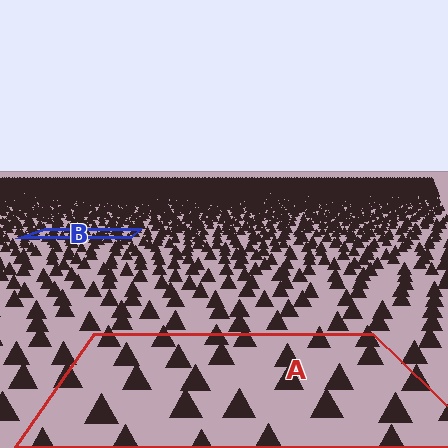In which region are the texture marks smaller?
The texture marks are smaller in region B, because it is farther away.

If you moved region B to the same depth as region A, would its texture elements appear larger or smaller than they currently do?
They would appear larger. At a closer depth, the same texture elements are projected at a bigger on-screen size.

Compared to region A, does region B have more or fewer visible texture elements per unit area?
Region B has more texture elements per unit area — they are packed more densely because it is farther away.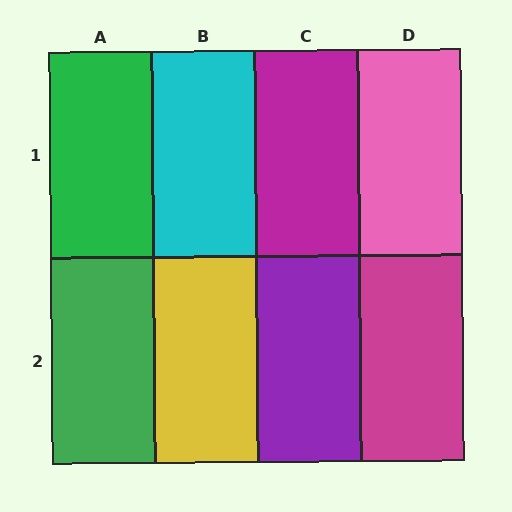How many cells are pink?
1 cell is pink.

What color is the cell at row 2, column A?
Green.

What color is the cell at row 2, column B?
Yellow.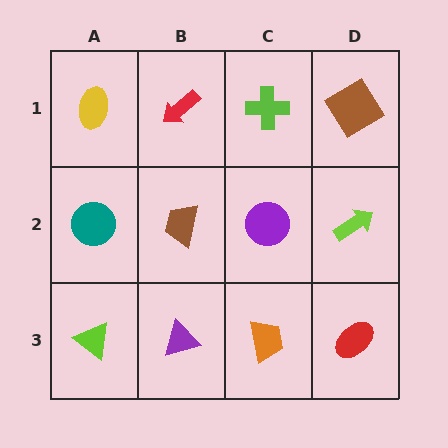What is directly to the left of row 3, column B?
A lime triangle.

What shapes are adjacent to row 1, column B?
A brown trapezoid (row 2, column B), a yellow ellipse (row 1, column A), a lime cross (row 1, column C).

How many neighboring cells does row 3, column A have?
2.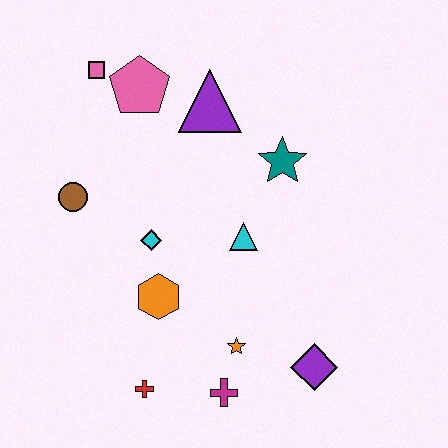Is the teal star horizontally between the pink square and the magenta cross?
No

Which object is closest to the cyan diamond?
The orange hexagon is closest to the cyan diamond.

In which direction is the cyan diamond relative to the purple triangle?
The cyan diamond is below the purple triangle.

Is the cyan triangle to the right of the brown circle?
Yes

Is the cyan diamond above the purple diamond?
Yes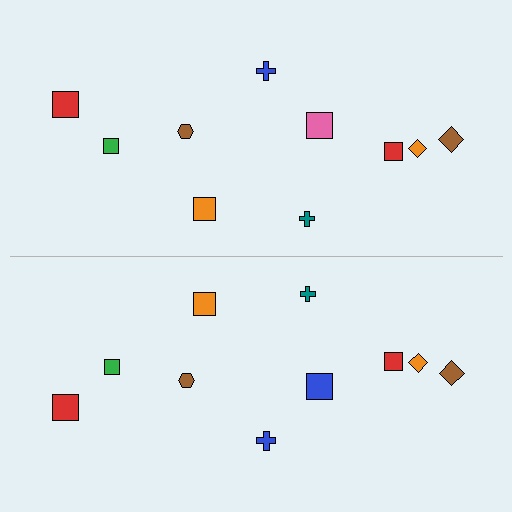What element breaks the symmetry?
The blue square on the bottom side breaks the symmetry — its mirror counterpart is pink.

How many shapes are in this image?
There are 20 shapes in this image.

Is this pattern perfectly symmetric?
No, the pattern is not perfectly symmetric. The blue square on the bottom side breaks the symmetry — its mirror counterpart is pink.